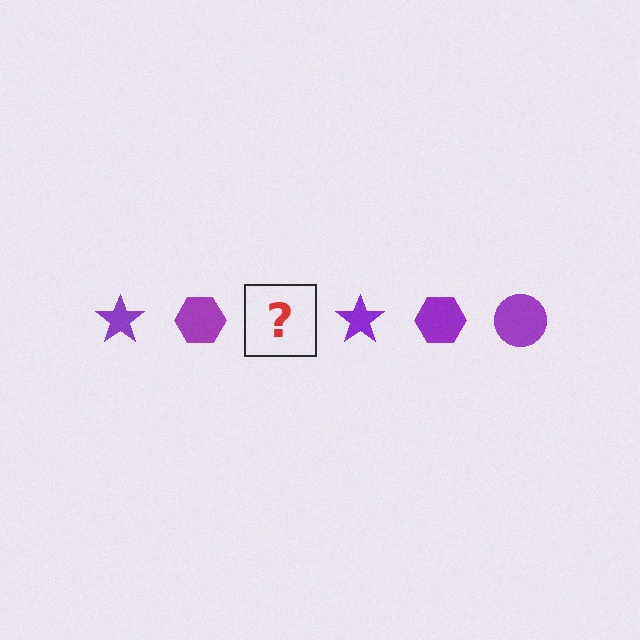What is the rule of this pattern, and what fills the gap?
The rule is that the pattern cycles through star, hexagon, circle shapes in purple. The gap should be filled with a purple circle.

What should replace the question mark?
The question mark should be replaced with a purple circle.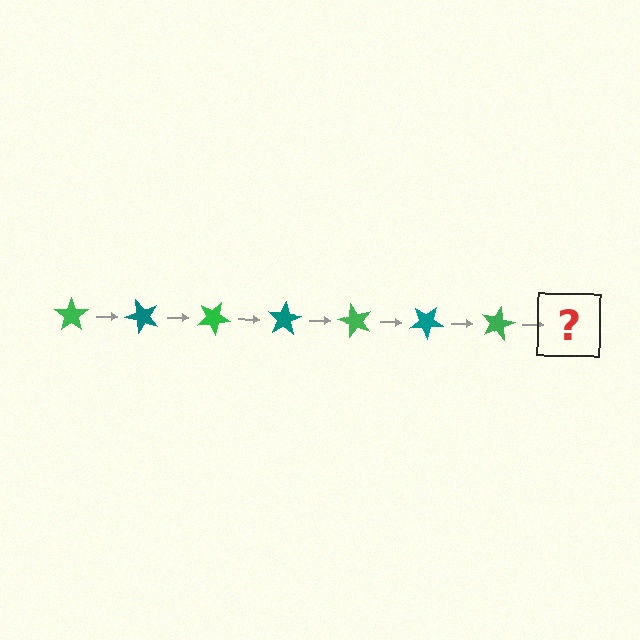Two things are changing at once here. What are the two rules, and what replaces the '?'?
The two rules are that it rotates 50 degrees each step and the color cycles through green and teal. The '?' should be a teal star, rotated 350 degrees from the start.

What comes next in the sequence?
The next element should be a teal star, rotated 350 degrees from the start.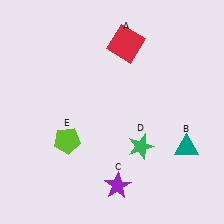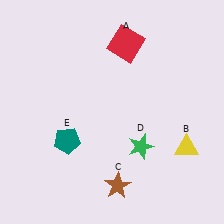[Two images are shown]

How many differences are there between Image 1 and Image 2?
There are 3 differences between the two images.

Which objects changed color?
B changed from teal to yellow. C changed from purple to brown. E changed from lime to teal.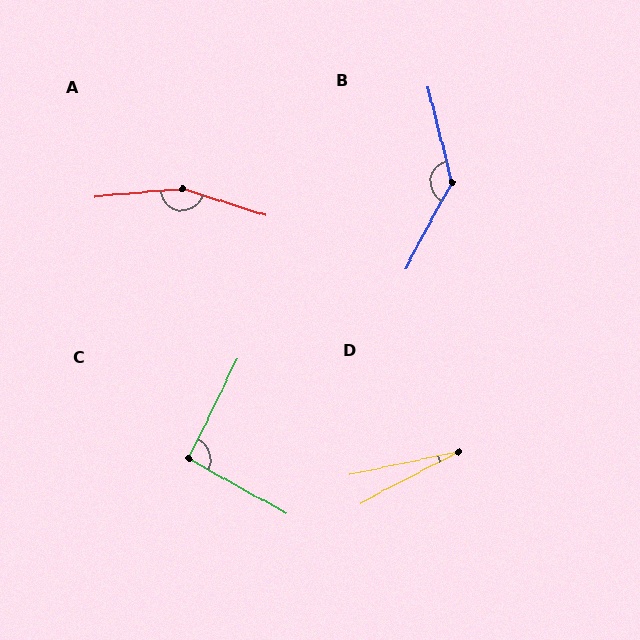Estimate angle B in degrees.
Approximately 138 degrees.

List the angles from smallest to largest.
D (16°), C (93°), B (138°), A (158°).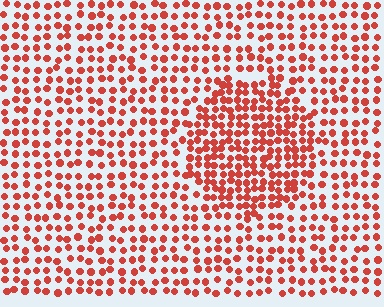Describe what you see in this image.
The image contains small red elements arranged at two different densities. A circle-shaped region is visible where the elements are more densely packed than the surrounding area.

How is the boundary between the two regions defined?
The boundary is defined by a change in element density (approximately 1.7x ratio). All elements are the same color, size, and shape.